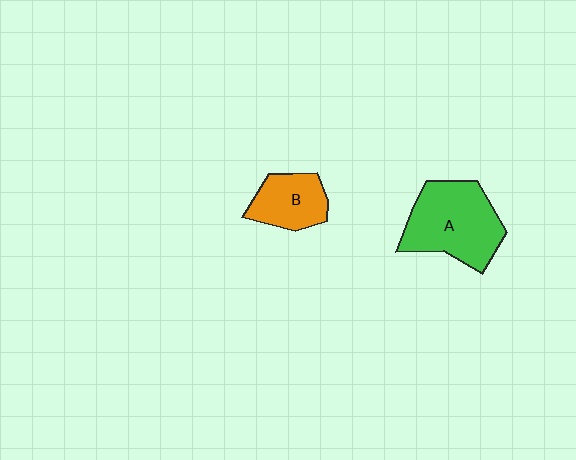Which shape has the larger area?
Shape A (green).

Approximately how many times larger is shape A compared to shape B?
Approximately 1.8 times.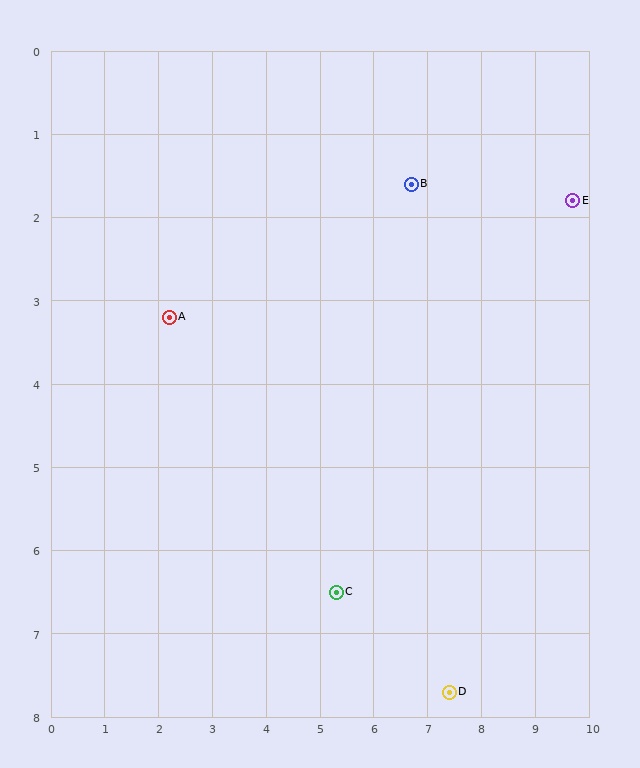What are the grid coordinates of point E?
Point E is at approximately (9.7, 1.8).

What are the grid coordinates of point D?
Point D is at approximately (7.4, 7.7).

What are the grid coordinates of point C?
Point C is at approximately (5.3, 6.5).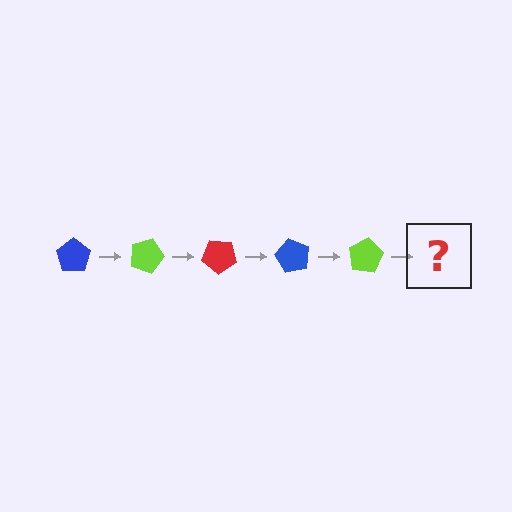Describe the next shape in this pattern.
It should be a red pentagon, rotated 100 degrees from the start.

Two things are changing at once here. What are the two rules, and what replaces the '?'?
The two rules are that it rotates 20 degrees each step and the color cycles through blue, lime, and red. The '?' should be a red pentagon, rotated 100 degrees from the start.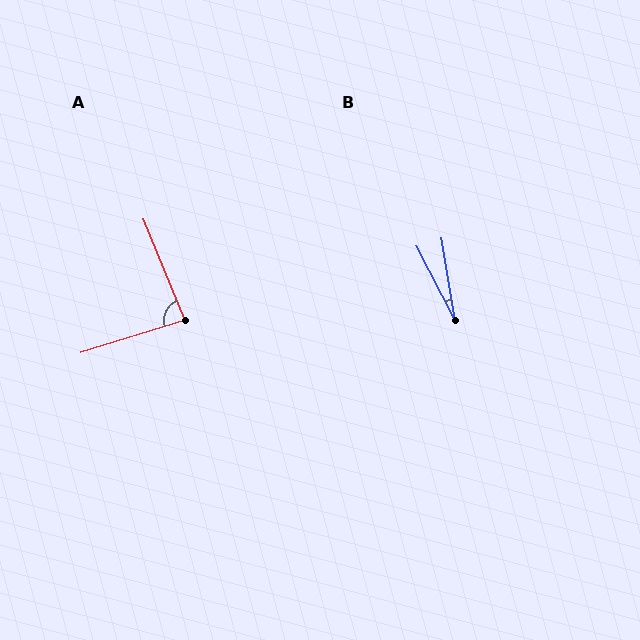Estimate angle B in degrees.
Approximately 18 degrees.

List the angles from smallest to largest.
B (18°), A (85°).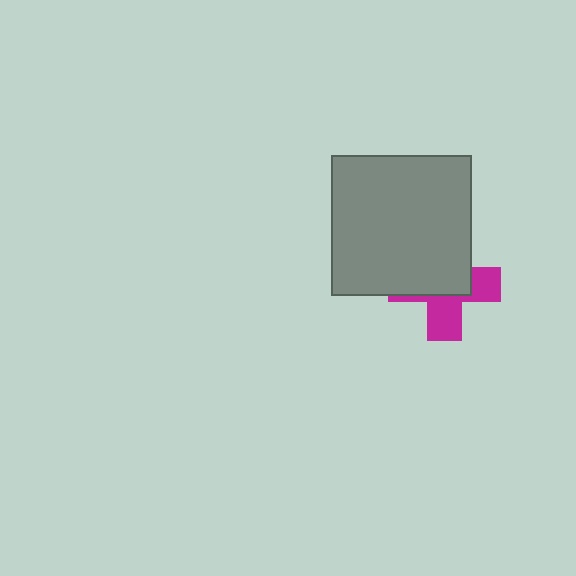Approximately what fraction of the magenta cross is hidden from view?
Roughly 56% of the magenta cross is hidden behind the gray square.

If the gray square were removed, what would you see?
You would see the complete magenta cross.